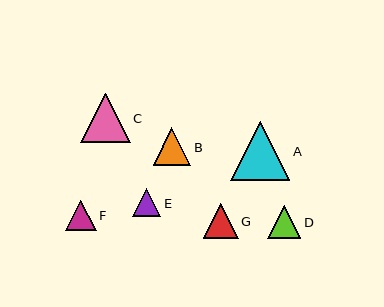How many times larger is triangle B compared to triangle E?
Triangle B is approximately 1.3 times the size of triangle E.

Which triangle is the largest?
Triangle A is the largest with a size of approximately 59 pixels.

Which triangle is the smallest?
Triangle E is the smallest with a size of approximately 29 pixels.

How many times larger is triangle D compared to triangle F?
Triangle D is approximately 1.1 times the size of triangle F.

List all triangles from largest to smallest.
From largest to smallest: A, C, B, G, D, F, E.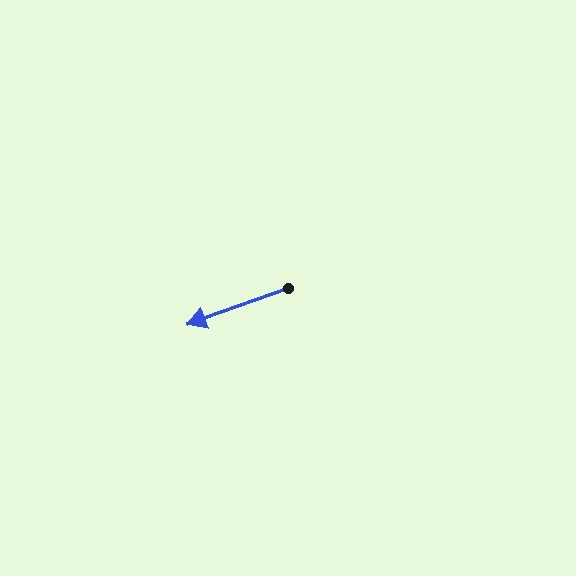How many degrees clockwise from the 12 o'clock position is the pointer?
Approximately 250 degrees.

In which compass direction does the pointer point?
West.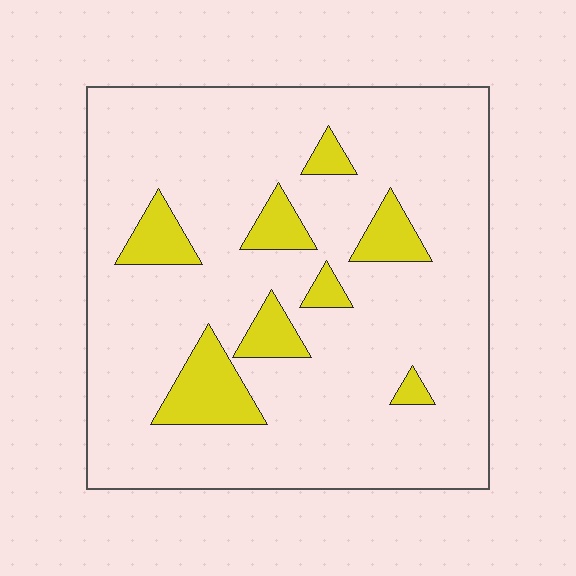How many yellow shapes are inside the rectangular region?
8.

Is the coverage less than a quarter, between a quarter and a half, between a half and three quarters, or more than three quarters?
Less than a quarter.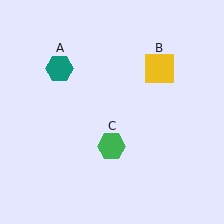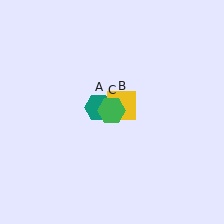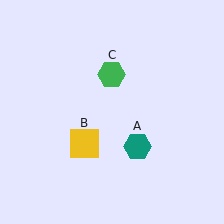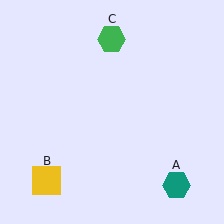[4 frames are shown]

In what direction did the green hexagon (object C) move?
The green hexagon (object C) moved up.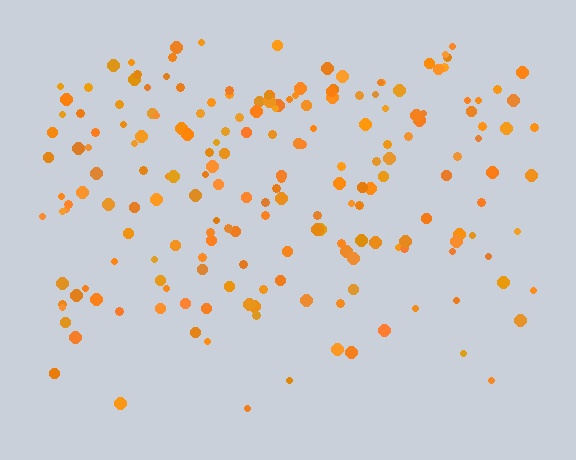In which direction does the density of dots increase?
From bottom to top, with the top side densest.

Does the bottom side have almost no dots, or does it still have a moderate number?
Still a moderate number, just noticeably fewer than the top.